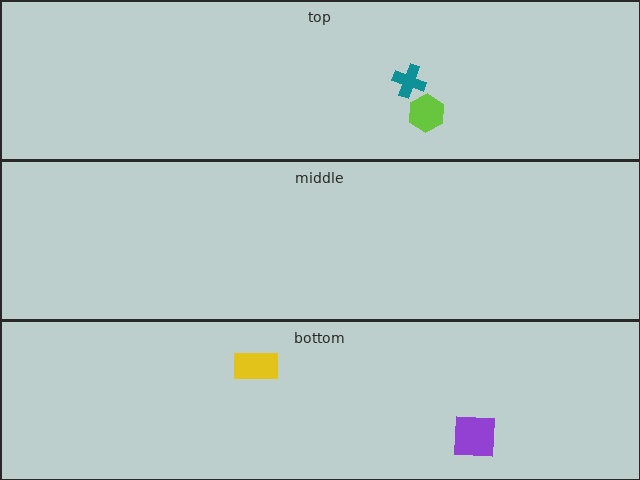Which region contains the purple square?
The bottom region.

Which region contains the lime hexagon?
The top region.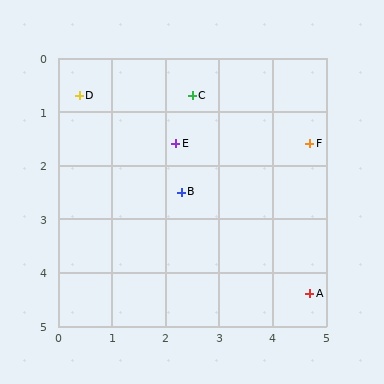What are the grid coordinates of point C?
Point C is at approximately (2.5, 0.7).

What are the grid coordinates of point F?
Point F is at approximately (4.7, 1.6).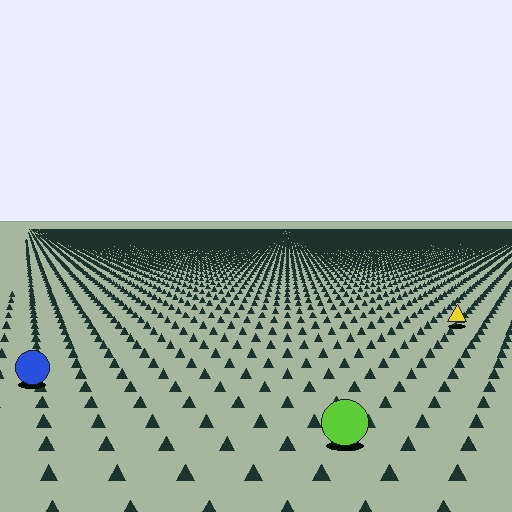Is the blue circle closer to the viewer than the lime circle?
No. The lime circle is closer — you can tell from the texture gradient: the ground texture is coarser near it.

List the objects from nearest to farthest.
From nearest to farthest: the lime circle, the blue circle, the yellow triangle.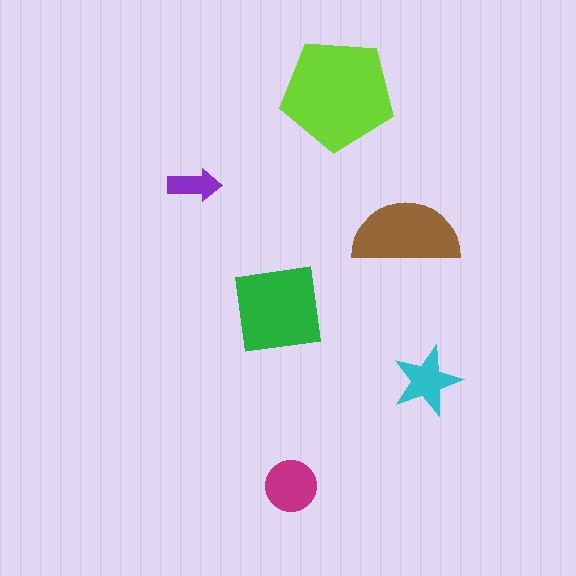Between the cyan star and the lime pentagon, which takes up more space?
The lime pentagon.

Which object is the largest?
The lime pentagon.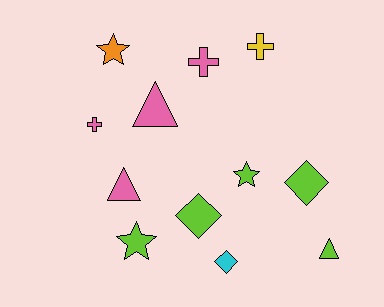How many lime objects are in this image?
There are 5 lime objects.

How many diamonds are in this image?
There are 3 diamonds.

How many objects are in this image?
There are 12 objects.